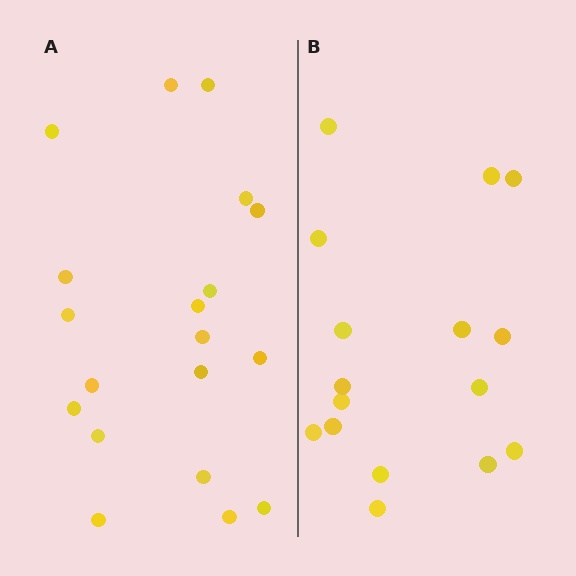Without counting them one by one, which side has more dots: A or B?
Region A (the left region) has more dots.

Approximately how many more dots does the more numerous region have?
Region A has just a few more — roughly 2 or 3 more dots than region B.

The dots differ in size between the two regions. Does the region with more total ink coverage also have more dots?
No. Region B has more total ink coverage because its dots are larger, but region A actually contains more individual dots. Total area can be misleading — the number of items is what matters here.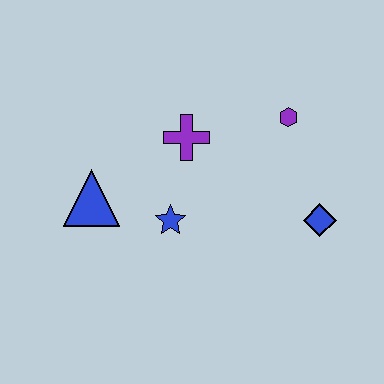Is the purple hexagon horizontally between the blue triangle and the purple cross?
No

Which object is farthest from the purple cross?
The blue diamond is farthest from the purple cross.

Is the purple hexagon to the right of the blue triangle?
Yes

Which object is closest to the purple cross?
The blue star is closest to the purple cross.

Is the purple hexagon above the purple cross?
Yes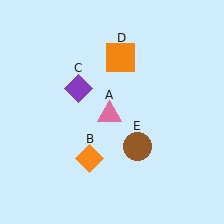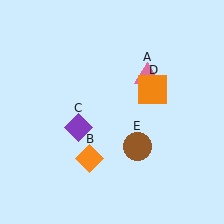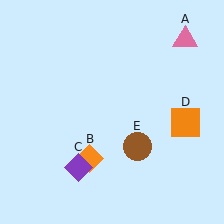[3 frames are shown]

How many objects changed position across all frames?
3 objects changed position: pink triangle (object A), purple diamond (object C), orange square (object D).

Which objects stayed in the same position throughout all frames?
Orange diamond (object B) and brown circle (object E) remained stationary.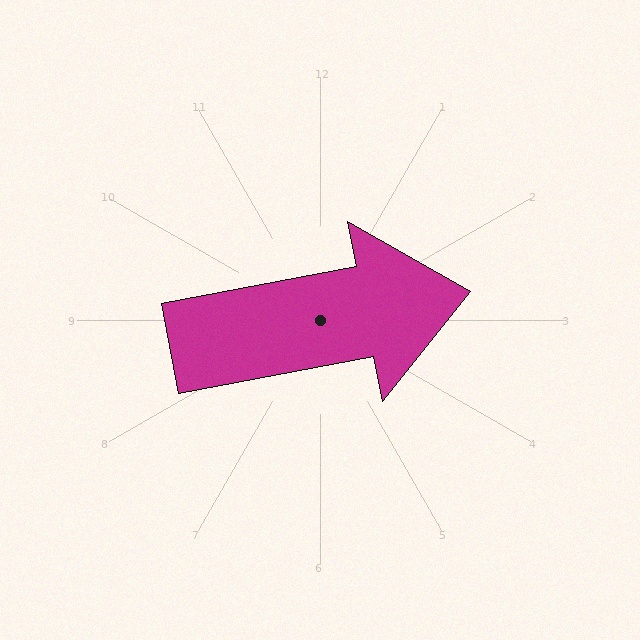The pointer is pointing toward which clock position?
Roughly 3 o'clock.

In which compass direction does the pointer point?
East.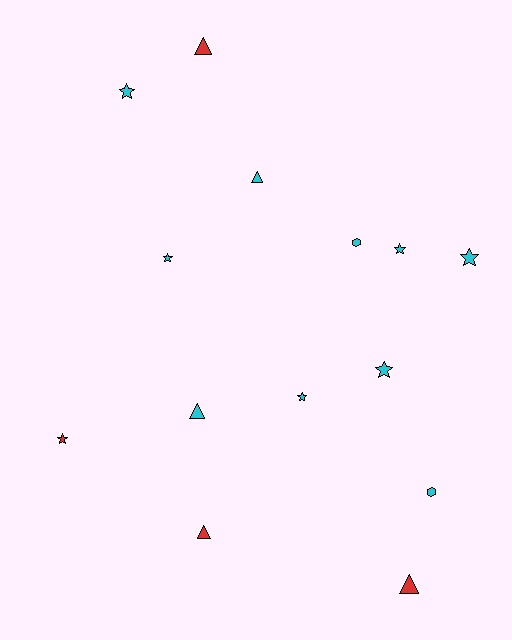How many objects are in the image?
There are 14 objects.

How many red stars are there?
There is 1 red star.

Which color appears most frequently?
Cyan, with 10 objects.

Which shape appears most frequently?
Star, with 7 objects.